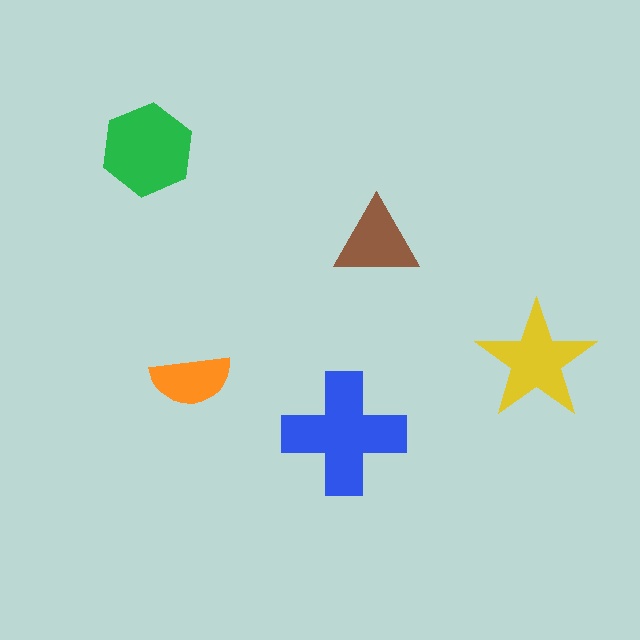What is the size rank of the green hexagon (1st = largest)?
2nd.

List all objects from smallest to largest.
The orange semicircle, the brown triangle, the yellow star, the green hexagon, the blue cross.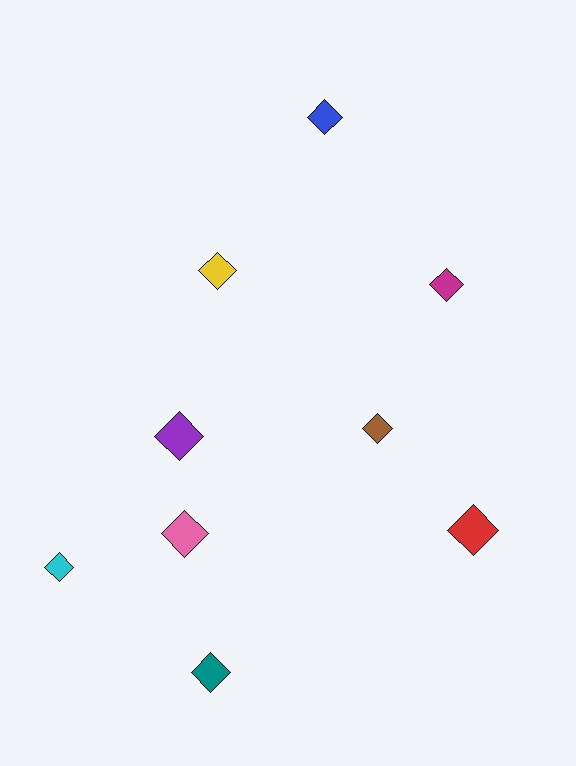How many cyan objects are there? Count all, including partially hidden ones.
There is 1 cyan object.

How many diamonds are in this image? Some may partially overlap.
There are 9 diamonds.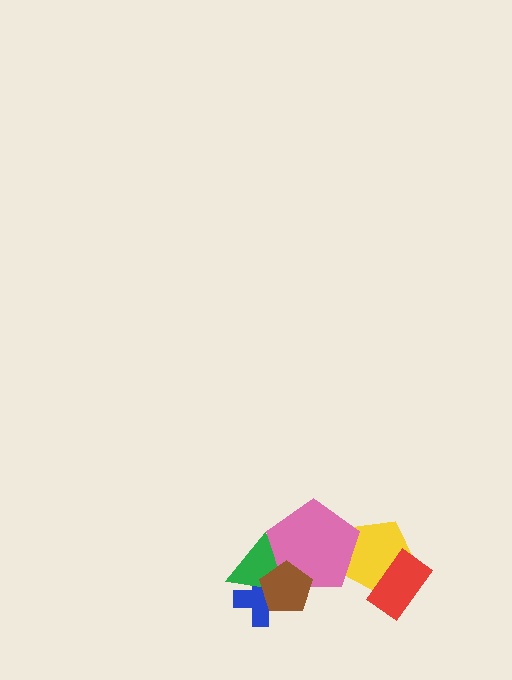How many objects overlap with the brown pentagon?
3 objects overlap with the brown pentagon.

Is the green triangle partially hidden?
Yes, it is partially covered by another shape.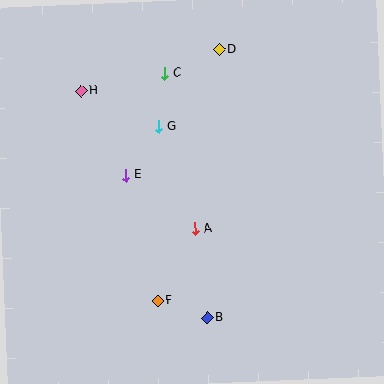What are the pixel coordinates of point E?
Point E is at (126, 175).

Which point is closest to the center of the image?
Point A at (195, 229) is closest to the center.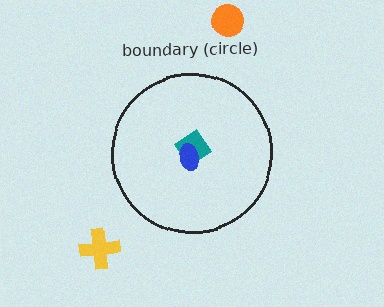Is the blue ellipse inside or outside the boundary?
Inside.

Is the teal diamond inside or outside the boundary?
Inside.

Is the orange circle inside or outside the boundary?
Outside.